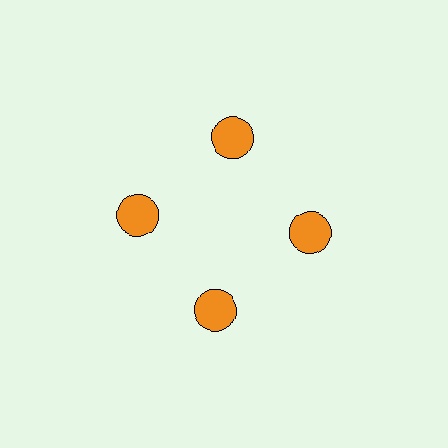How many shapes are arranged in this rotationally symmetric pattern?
There are 4 shapes, arranged in 4 groups of 1.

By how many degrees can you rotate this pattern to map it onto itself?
The pattern maps onto itself every 90 degrees of rotation.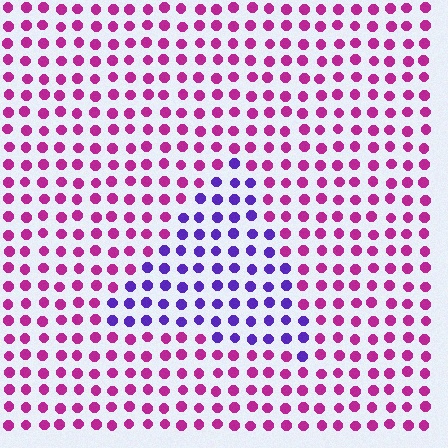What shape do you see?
I see a triangle.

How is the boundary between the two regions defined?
The boundary is defined purely by a slight shift in hue (about 55 degrees). Spacing, size, and orientation are identical on both sides.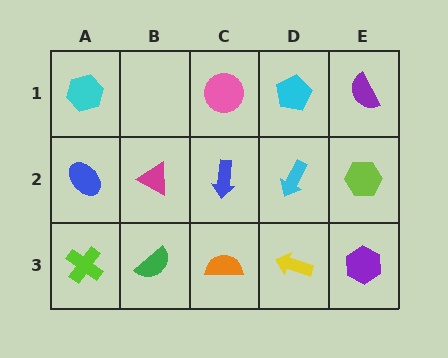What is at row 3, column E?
A purple hexagon.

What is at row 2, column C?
A blue arrow.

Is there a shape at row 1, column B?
No, that cell is empty.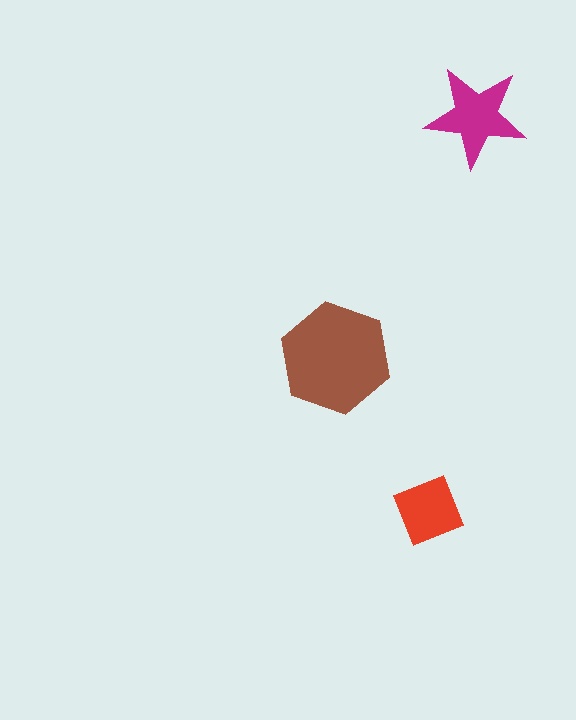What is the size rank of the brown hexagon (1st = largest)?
1st.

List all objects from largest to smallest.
The brown hexagon, the magenta star, the red square.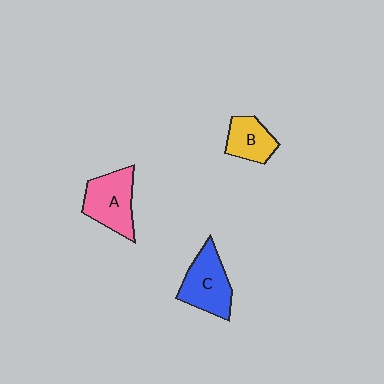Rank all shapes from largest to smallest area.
From largest to smallest: C (blue), A (pink), B (yellow).